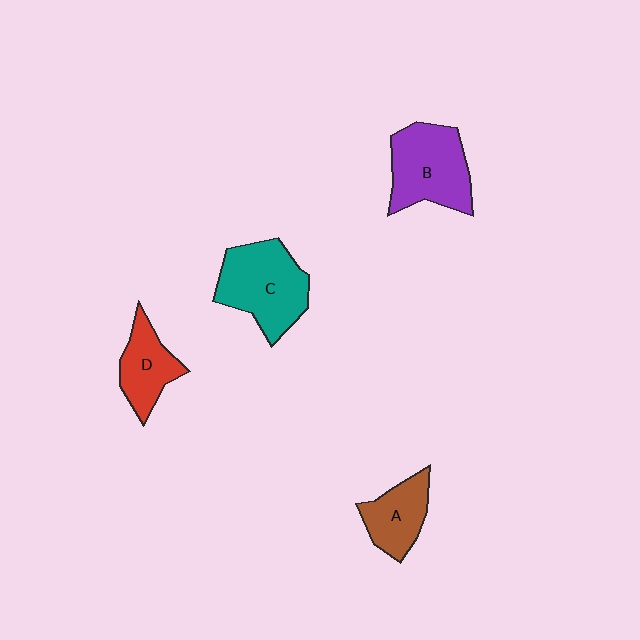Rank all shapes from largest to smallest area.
From largest to smallest: C (teal), B (purple), A (brown), D (red).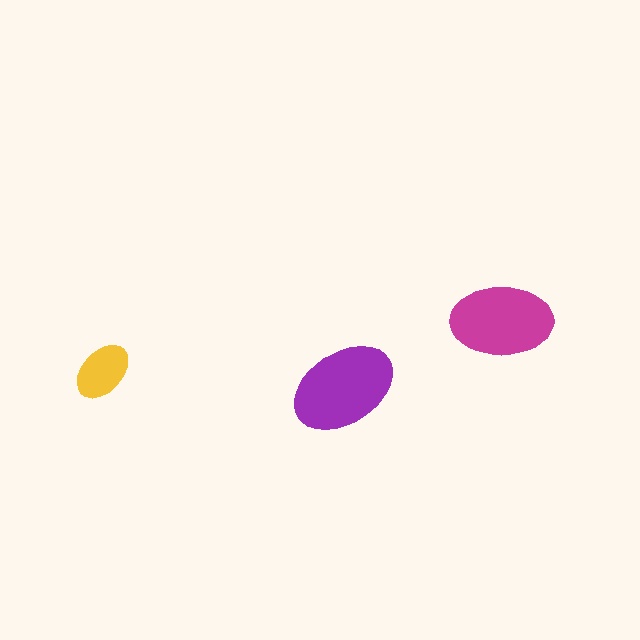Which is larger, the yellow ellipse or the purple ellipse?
The purple one.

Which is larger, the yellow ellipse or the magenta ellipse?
The magenta one.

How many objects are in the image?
There are 3 objects in the image.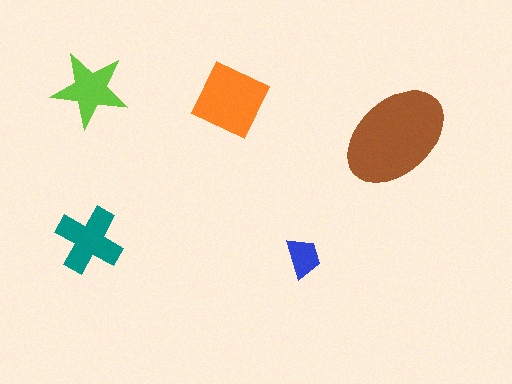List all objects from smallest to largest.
The blue trapezoid, the lime star, the teal cross, the orange square, the brown ellipse.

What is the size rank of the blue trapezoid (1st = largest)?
5th.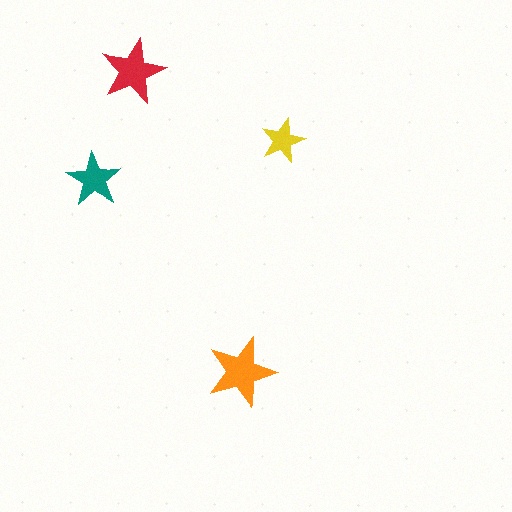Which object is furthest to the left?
The teal star is leftmost.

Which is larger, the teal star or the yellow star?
The teal one.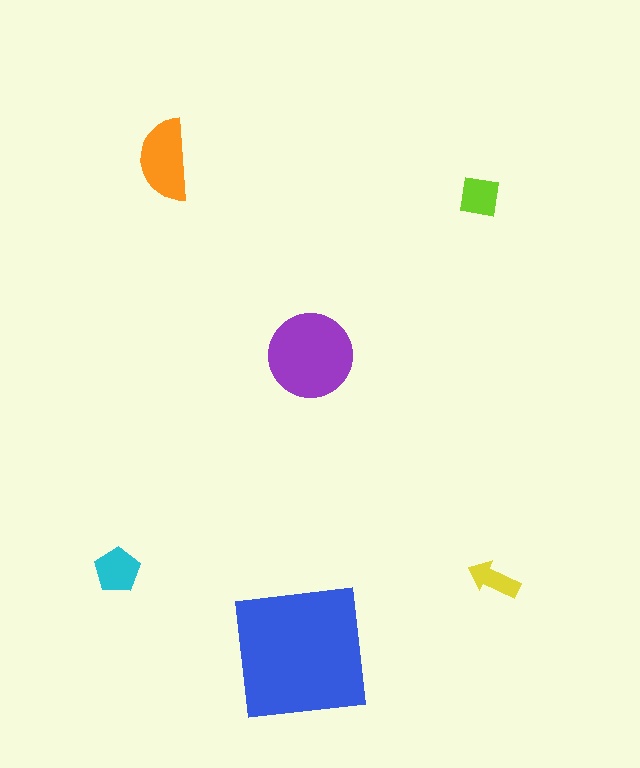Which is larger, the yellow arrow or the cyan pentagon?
The cyan pentagon.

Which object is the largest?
The blue square.